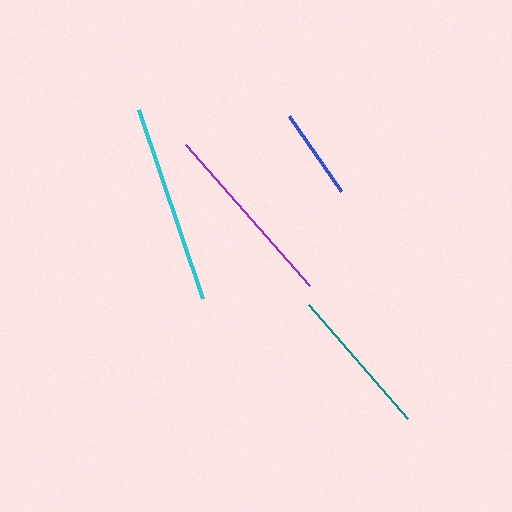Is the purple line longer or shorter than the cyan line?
The cyan line is longer than the purple line.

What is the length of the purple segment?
The purple segment is approximately 188 pixels long.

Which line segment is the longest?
The cyan line is the longest at approximately 199 pixels.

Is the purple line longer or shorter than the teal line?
The purple line is longer than the teal line.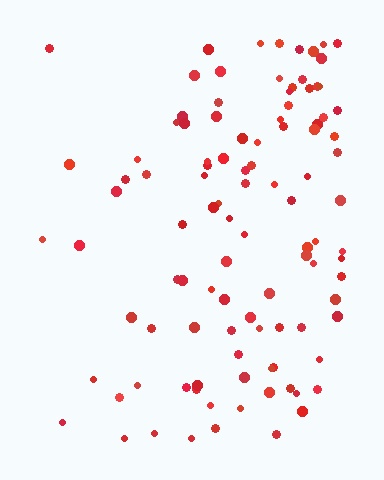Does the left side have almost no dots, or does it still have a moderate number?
Still a moderate number, just noticeably fewer than the right.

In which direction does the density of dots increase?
From left to right, with the right side densest.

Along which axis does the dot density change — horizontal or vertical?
Horizontal.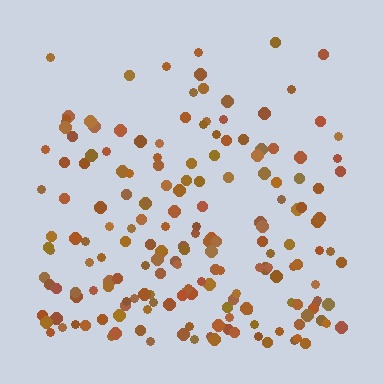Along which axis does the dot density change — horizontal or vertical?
Vertical.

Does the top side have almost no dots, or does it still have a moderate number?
Still a moderate number, just noticeably fewer than the bottom.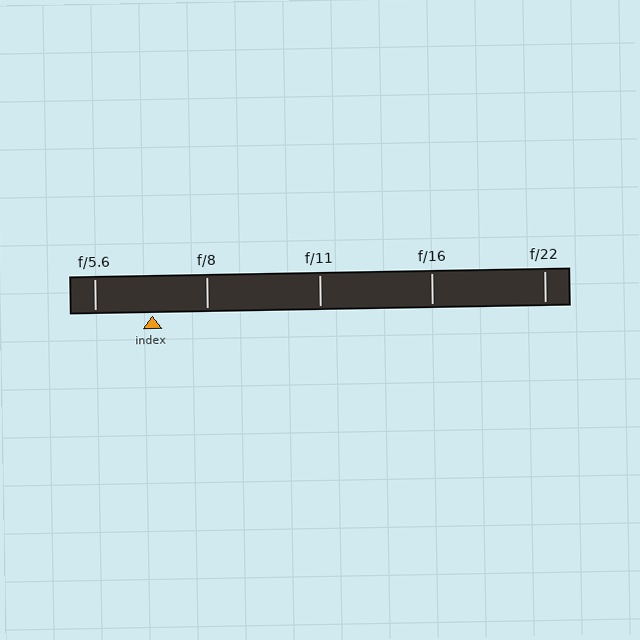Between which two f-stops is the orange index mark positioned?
The index mark is between f/5.6 and f/8.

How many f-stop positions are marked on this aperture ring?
There are 5 f-stop positions marked.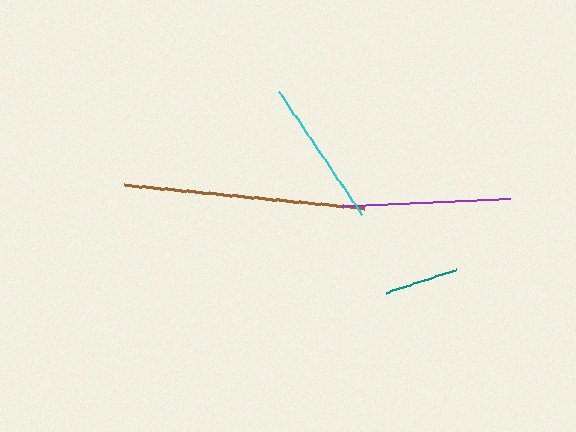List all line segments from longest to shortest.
From longest to shortest: brown, purple, cyan, teal.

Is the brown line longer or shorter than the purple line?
The brown line is longer than the purple line.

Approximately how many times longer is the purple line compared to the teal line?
The purple line is approximately 2.3 times the length of the teal line.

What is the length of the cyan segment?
The cyan segment is approximately 148 pixels long.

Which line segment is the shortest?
The teal line is the shortest at approximately 73 pixels.